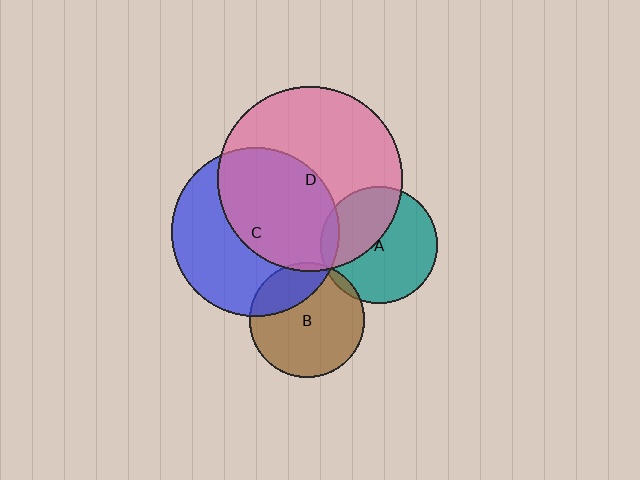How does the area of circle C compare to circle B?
Approximately 2.2 times.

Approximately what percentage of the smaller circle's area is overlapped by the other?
Approximately 5%.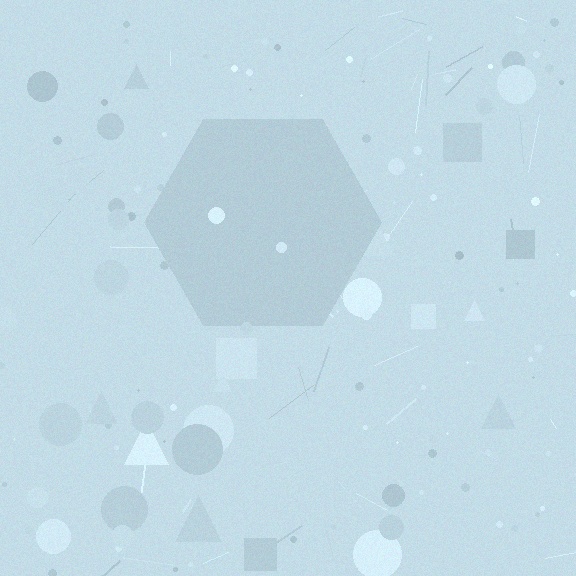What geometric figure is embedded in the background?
A hexagon is embedded in the background.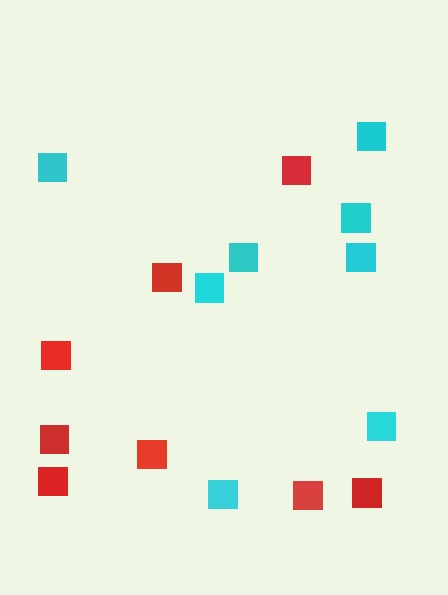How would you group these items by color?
There are 2 groups: one group of red squares (8) and one group of cyan squares (8).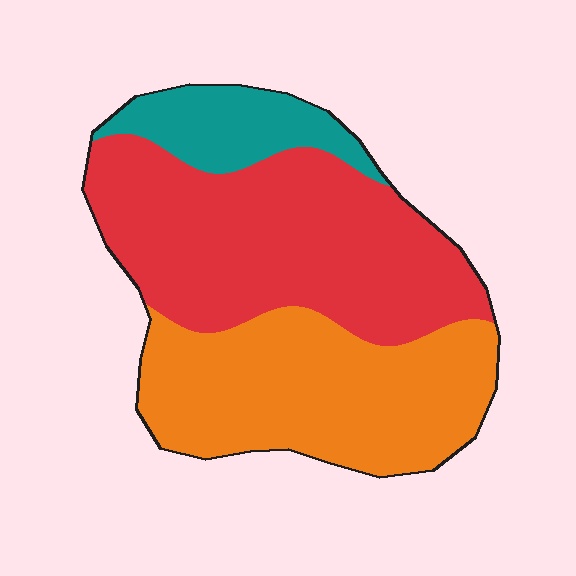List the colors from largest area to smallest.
From largest to smallest: red, orange, teal.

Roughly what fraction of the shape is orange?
Orange takes up about two fifths (2/5) of the shape.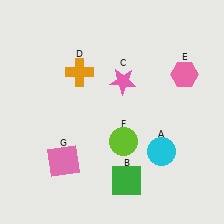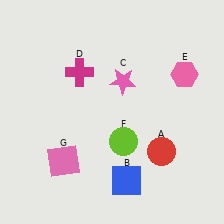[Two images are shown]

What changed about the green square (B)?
In Image 1, B is green. In Image 2, it changed to blue.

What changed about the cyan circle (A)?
In Image 1, A is cyan. In Image 2, it changed to red.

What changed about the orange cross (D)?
In Image 1, D is orange. In Image 2, it changed to magenta.